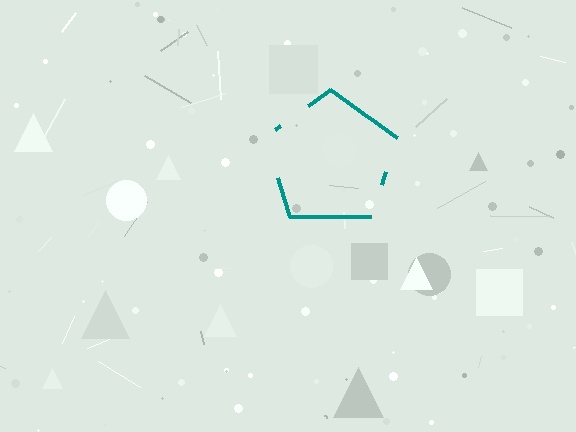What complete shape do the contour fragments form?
The contour fragments form a pentagon.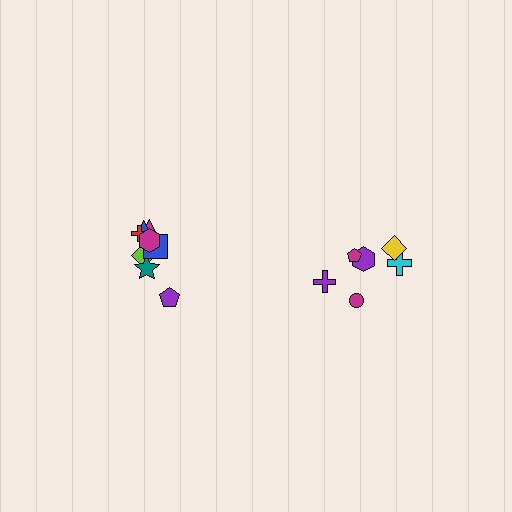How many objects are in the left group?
There are 8 objects.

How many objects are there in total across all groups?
There are 14 objects.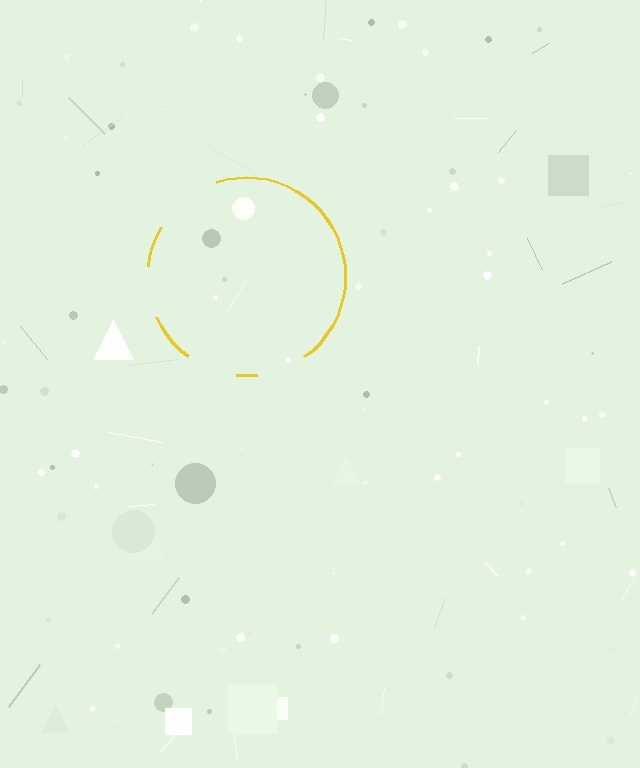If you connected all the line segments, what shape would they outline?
They would outline a circle.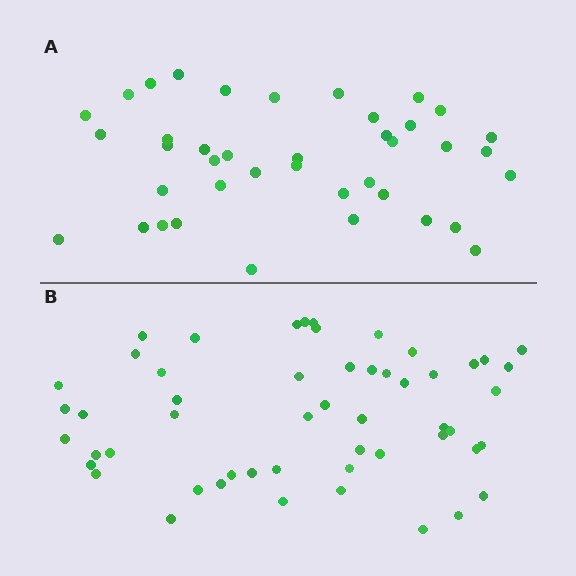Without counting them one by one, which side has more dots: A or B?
Region B (the bottom region) has more dots.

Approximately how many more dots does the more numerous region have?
Region B has approximately 15 more dots than region A.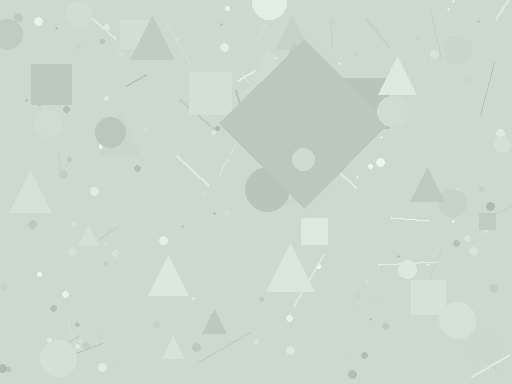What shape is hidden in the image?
A diamond is hidden in the image.